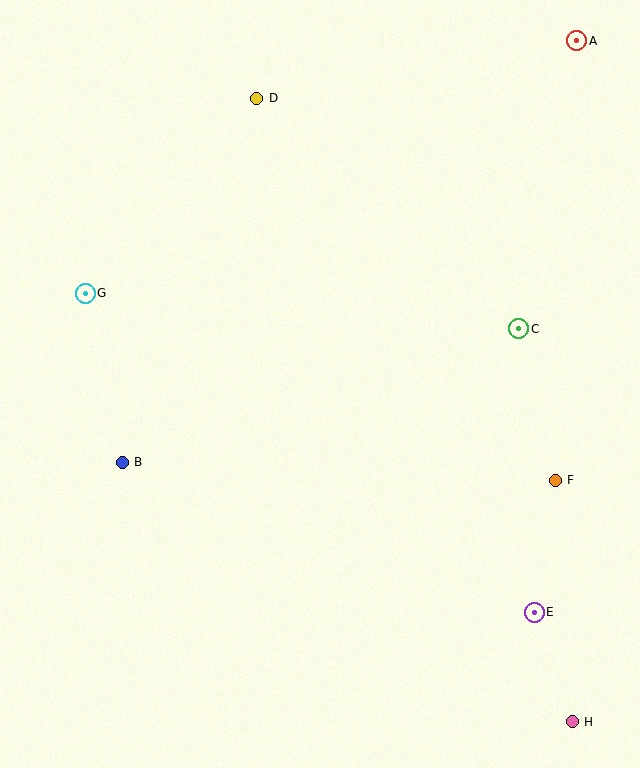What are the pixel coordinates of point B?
Point B is at (122, 462).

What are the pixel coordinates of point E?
Point E is at (534, 612).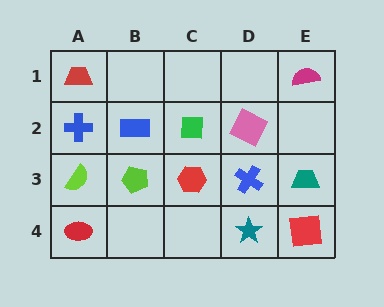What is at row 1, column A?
A red trapezoid.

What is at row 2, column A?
A blue cross.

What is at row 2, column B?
A blue rectangle.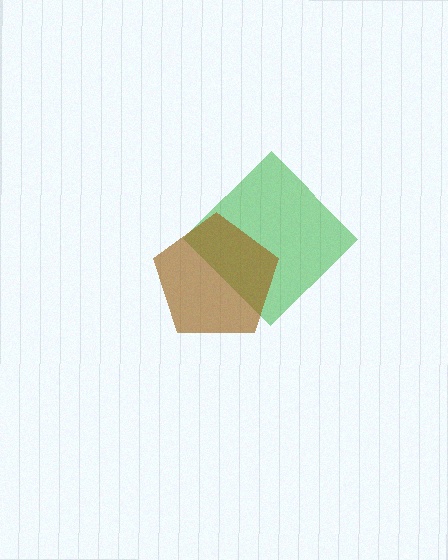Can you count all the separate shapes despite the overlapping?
Yes, there are 2 separate shapes.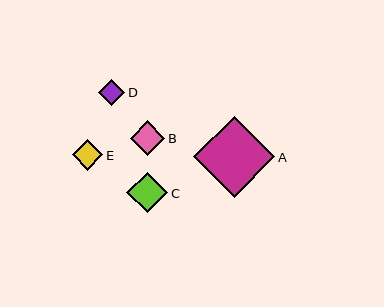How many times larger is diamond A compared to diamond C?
Diamond A is approximately 2.0 times the size of diamond C.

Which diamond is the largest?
Diamond A is the largest with a size of approximately 81 pixels.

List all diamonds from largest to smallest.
From largest to smallest: A, C, B, E, D.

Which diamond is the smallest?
Diamond D is the smallest with a size of approximately 26 pixels.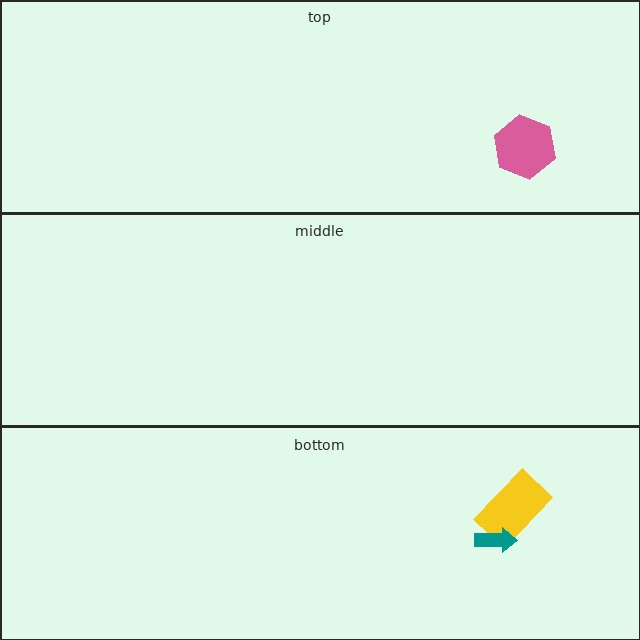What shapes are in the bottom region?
The yellow rectangle, the teal arrow.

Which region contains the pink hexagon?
The top region.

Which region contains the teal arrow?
The bottom region.